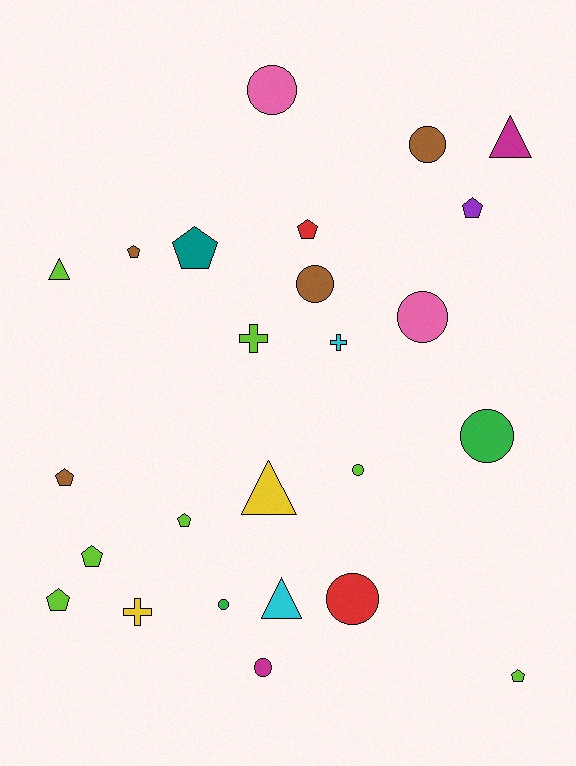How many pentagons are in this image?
There are 9 pentagons.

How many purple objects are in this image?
There is 1 purple object.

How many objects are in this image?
There are 25 objects.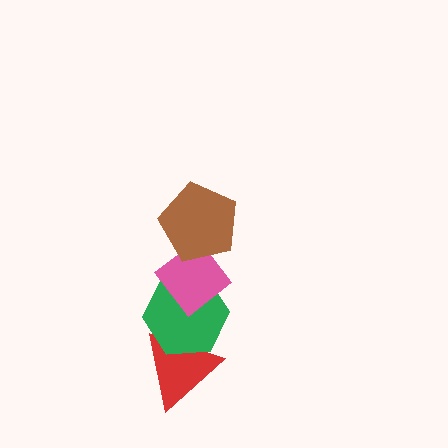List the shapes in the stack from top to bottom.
From top to bottom: the brown pentagon, the pink diamond, the green hexagon, the red triangle.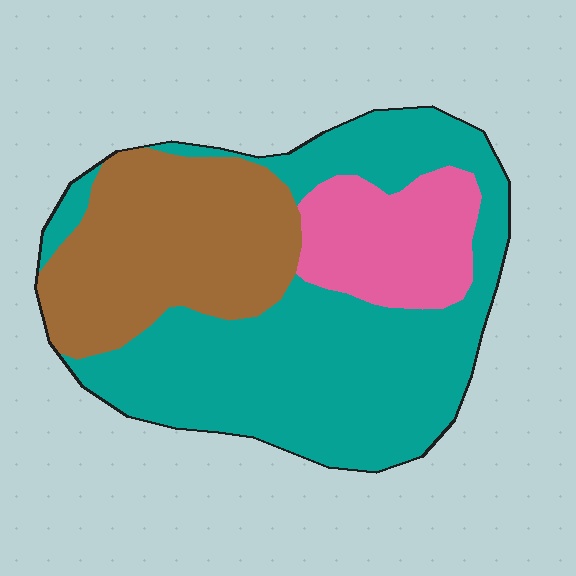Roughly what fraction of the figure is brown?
Brown covers 30% of the figure.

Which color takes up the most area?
Teal, at roughly 55%.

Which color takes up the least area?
Pink, at roughly 15%.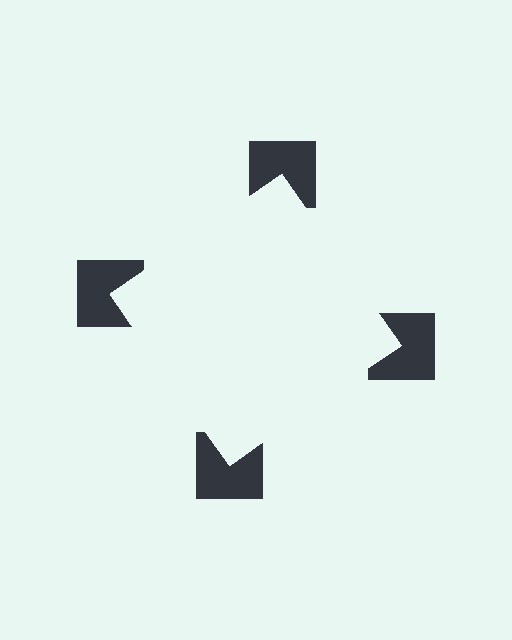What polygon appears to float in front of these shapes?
An illusory square — its edges are inferred from the aligned wedge cuts in the notched squares, not physically drawn.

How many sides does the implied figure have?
4 sides.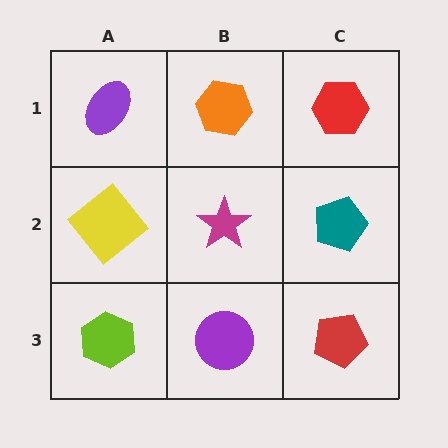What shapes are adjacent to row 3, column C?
A teal pentagon (row 2, column C), a purple circle (row 3, column B).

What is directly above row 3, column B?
A magenta star.